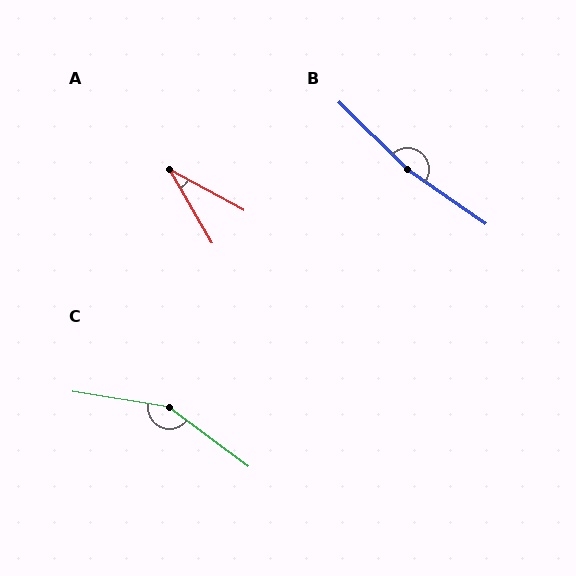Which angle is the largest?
B, at approximately 170 degrees.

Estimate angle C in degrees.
Approximately 153 degrees.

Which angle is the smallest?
A, at approximately 31 degrees.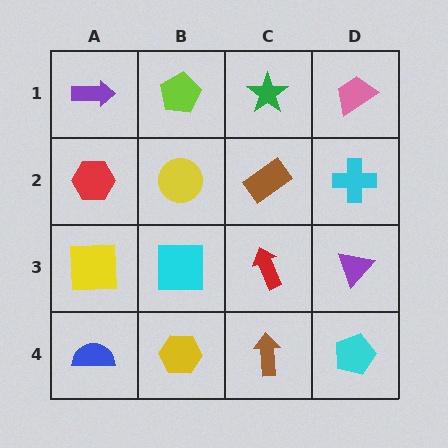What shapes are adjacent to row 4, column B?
A cyan square (row 3, column B), a blue semicircle (row 4, column A), a brown arrow (row 4, column C).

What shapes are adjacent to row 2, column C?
A green star (row 1, column C), a red arrow (row 3, column C), a yellow circle (row 2, column B), a cyan cross (row 2, column D).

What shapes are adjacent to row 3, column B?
A yellow circle (row 2, column B), a yellow hexagon (row 4, column B), a yellow square (row 3, column A), a red arrow (row 3, column C).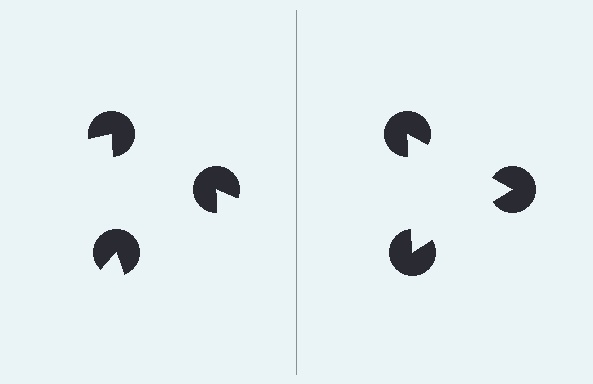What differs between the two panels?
The pac-man discs are positioned identically on both sides; only the wedge orientations differ. On the right they align to a triangle; on the left they are misaligned.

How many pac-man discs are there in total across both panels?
6 — 3 on each side.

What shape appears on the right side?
An illusory triangle.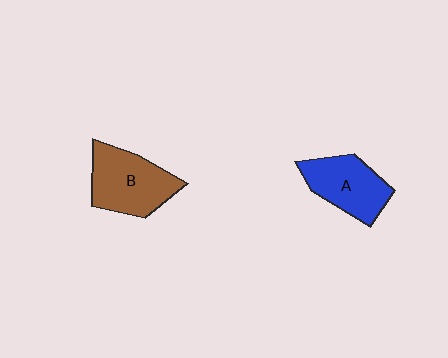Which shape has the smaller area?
Shape A (blue).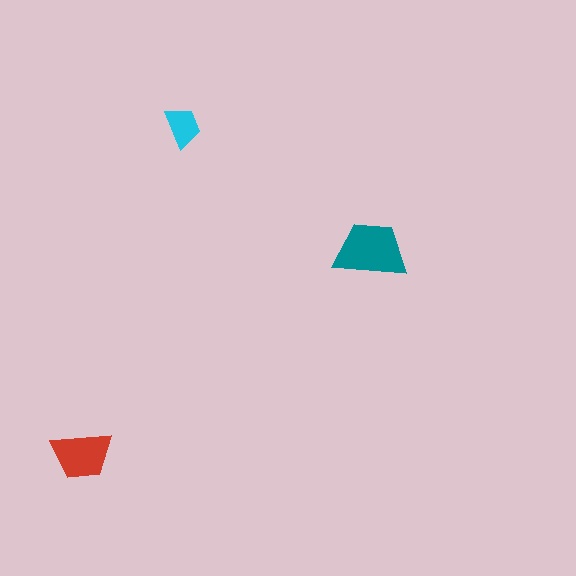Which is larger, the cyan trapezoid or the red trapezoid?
The red one.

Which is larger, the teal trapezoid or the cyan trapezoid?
The teal one.